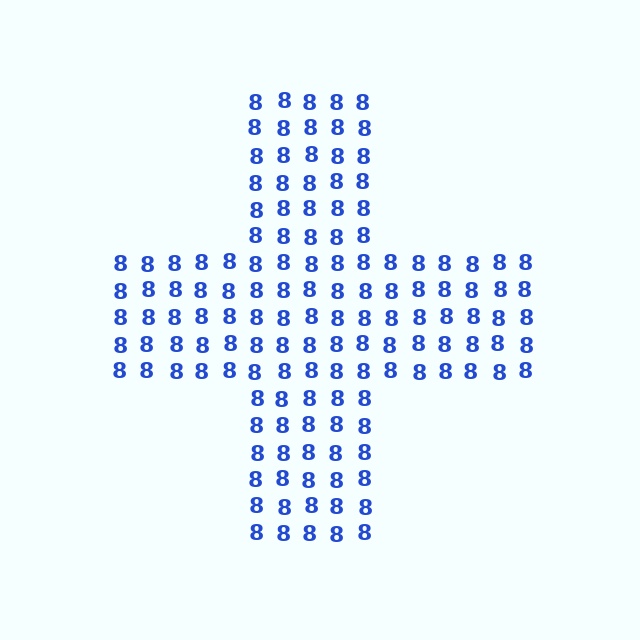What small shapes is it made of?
It is made of small digit 8's.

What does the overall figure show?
The overall figure shows a cross.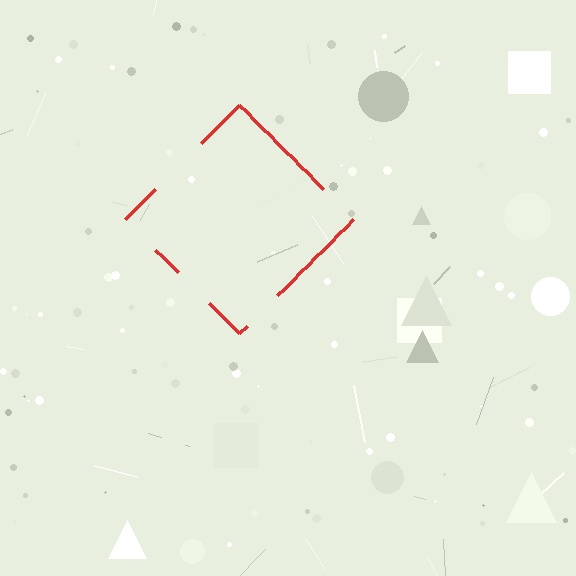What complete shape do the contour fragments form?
The contour fragments form a diamond.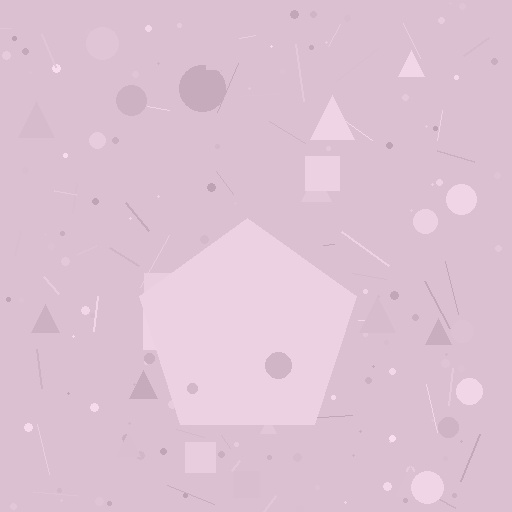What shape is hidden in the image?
A pentagon is hidden in the image.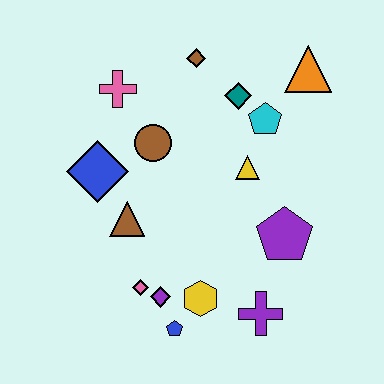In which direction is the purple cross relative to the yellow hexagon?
The purple cross is to the right of the yellow hexagon.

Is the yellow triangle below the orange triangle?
Yes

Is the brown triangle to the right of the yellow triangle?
No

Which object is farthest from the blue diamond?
The orange triangle is farthest from the blue diamond.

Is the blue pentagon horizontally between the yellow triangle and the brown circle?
Yes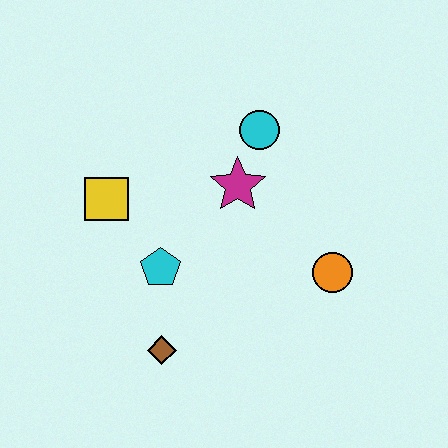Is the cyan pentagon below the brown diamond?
No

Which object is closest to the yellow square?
The cyan pentagon is closest to the yellow square.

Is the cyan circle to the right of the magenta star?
Yes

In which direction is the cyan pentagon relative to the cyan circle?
The cyan pentagon is below the cyan circle.